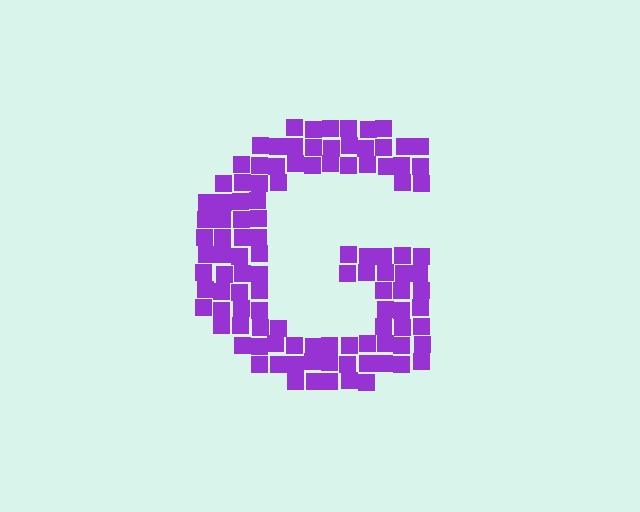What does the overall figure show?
The overall figure shows the letter G.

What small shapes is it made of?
It is made of small squares.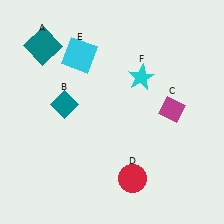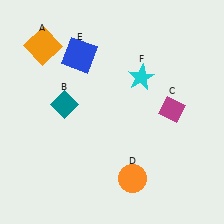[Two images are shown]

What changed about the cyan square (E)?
In Image 1, E is cyan. In Image 2, it changed to blue.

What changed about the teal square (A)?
In Image 1, A is teal. In Image 2, it changed to orange.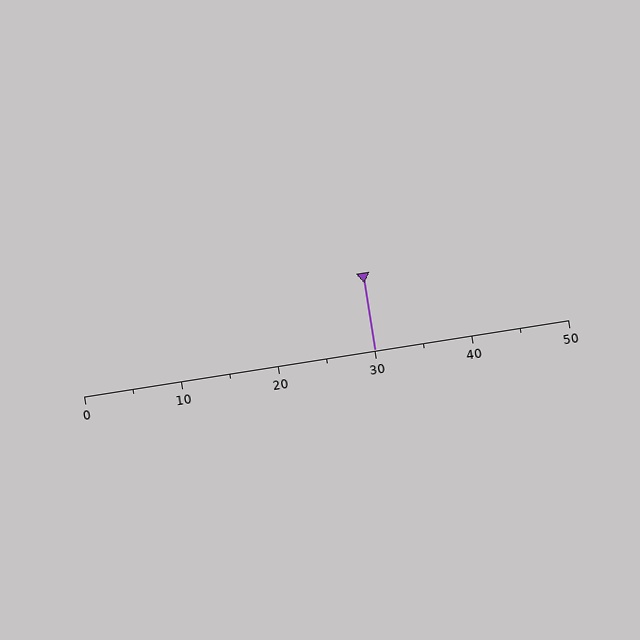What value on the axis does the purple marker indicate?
The marker indicates approximately 30.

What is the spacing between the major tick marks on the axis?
The major ticks are spaced 10 apart.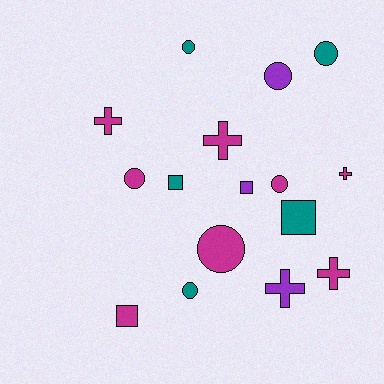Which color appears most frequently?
Magenta, with 8 objects.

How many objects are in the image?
There are 16 objects.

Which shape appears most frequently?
Circle, with 7 objects.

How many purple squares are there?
There is 1 purple square.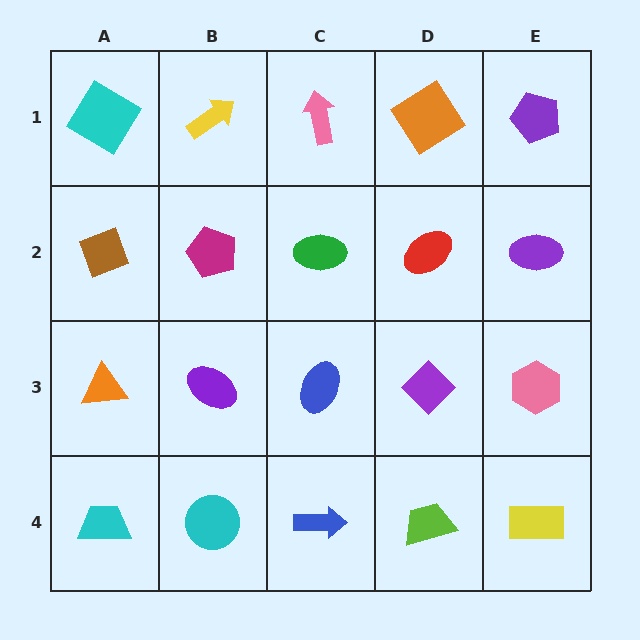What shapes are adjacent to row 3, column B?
A magenta pentagon (row 2, column B), a cyan circle (row 4, column B), an orange triangle (row 3, column A), a blue ellipse (row 3, column C).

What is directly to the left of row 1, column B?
A cyan diamond.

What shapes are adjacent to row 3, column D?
A red ellipse (row 2, column D), a lime trapezoid (row 4, column D), a blue ellipse (row 3, column C), a pink hexagon (row 3, column E).